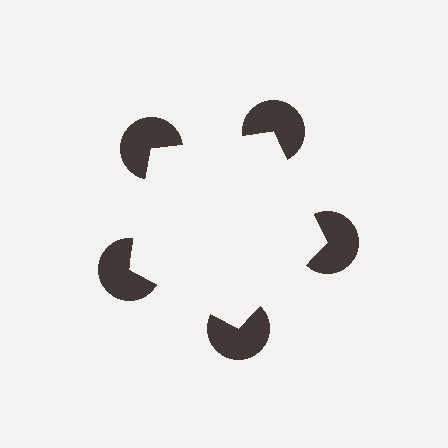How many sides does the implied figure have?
5 sides.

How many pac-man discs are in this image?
There are 5 — one at each vertex of the illusory pentagon.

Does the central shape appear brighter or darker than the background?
It typically appears slightly brighter than the background, even though no actual brightness change is drawn.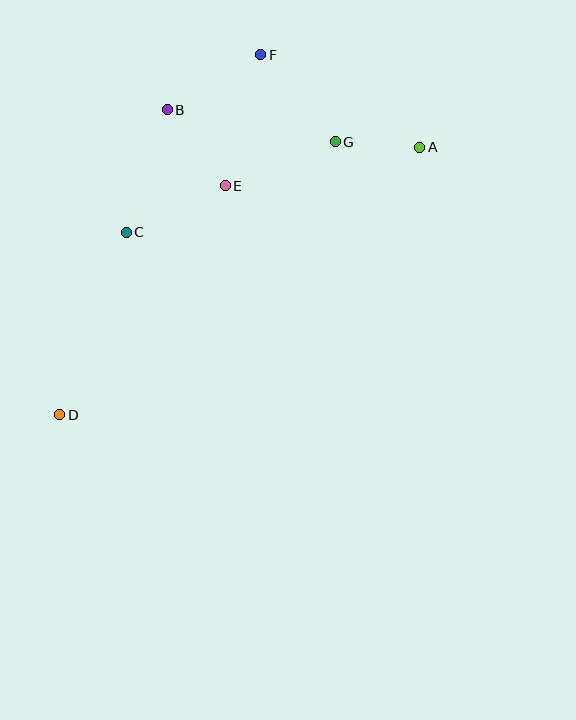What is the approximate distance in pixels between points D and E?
The distance between D and E is approximately 283 pixels.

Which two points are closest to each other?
Points A and G are closest to each other.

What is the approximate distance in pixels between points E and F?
The distance between E and F is approximately 136 pixels.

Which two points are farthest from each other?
Points A and D are farthest from each other.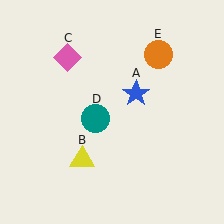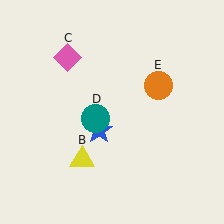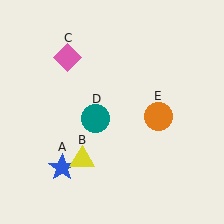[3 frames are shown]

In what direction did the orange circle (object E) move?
The orange circle (object E) moved down.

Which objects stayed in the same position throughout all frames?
Yellow triangle (object B) and pink diamond (object C) and teal circle (object D) remained stationary.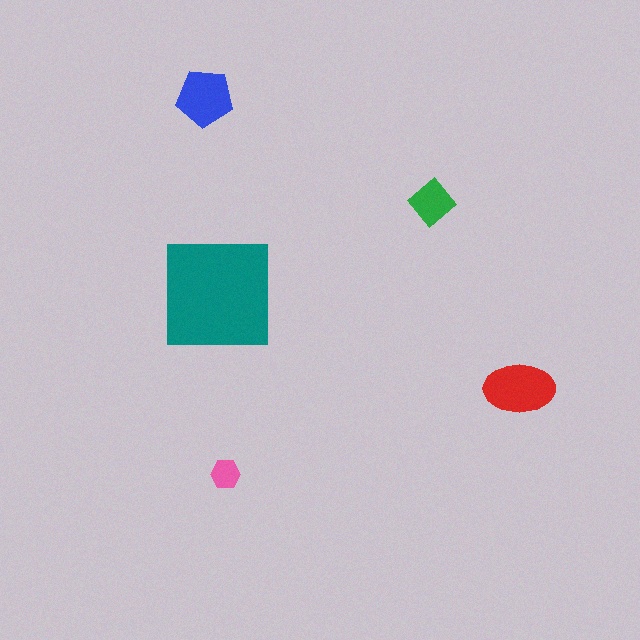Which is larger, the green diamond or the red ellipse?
The red ellipse.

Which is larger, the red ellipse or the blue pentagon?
The red ellipse.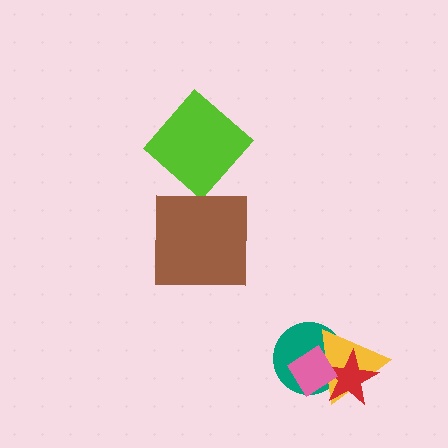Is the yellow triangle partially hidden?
Yes, it is partially covered by another shape.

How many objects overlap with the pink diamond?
3 objects overlap with the pink diamond.